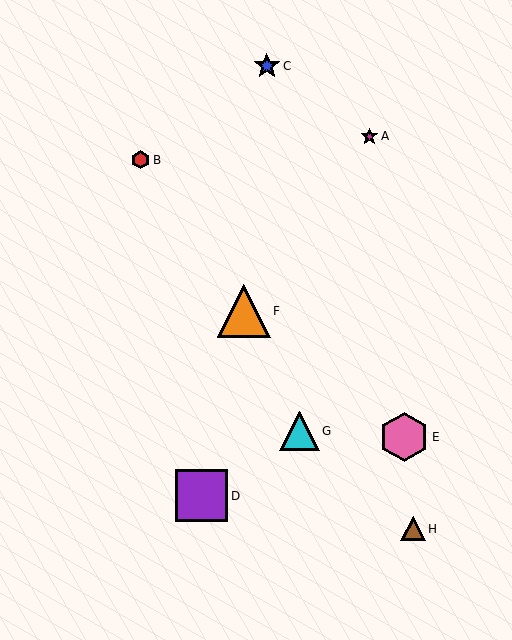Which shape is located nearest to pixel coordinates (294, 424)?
The cyan triangle (labeled G) at (299, 431) is nearest to that location.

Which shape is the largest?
The orange triangle (labeled F) is the largest.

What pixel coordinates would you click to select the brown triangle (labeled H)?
Click at (413, 529) to select the brown triangle H.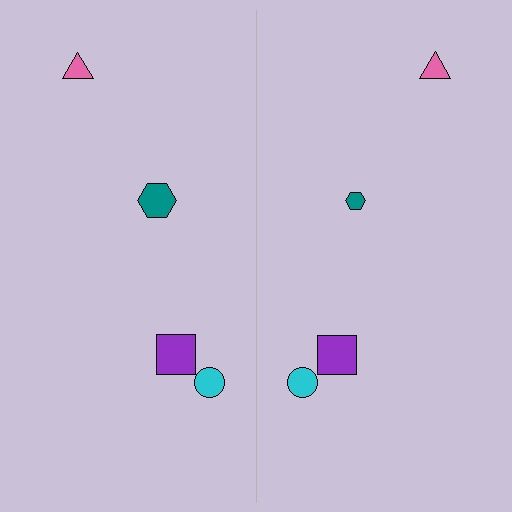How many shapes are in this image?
There are 8 shapes in this image.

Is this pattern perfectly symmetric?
No, the pattern is not perfectly symmetric. The teal hexagon on the right side has a different size than its mirror counterpart.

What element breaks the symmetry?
The teal hexagon on the right side has a different size than its mirror counterpart.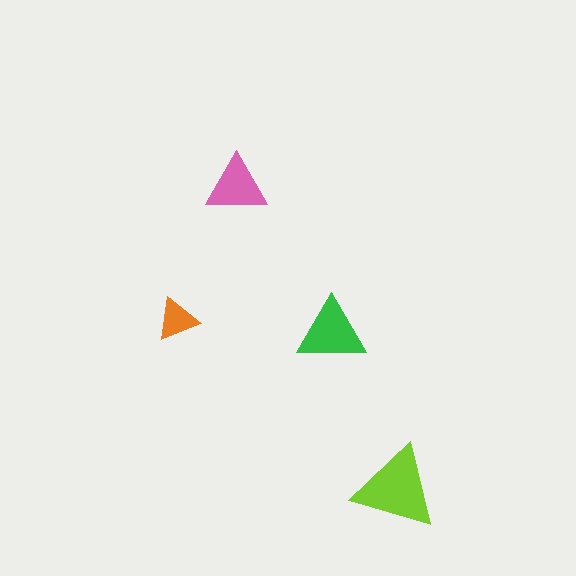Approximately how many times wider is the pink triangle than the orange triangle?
About 1.5 times wider.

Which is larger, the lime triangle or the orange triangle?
The lime one.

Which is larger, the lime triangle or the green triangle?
The lime one.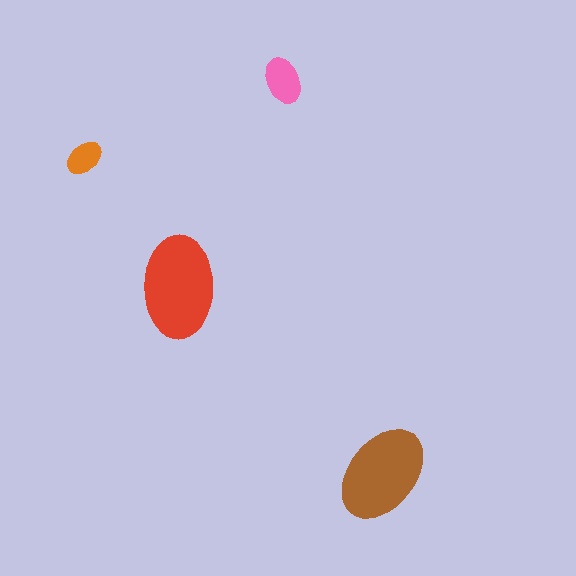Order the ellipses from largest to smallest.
the red one, the brown one, the pink one, the orange one.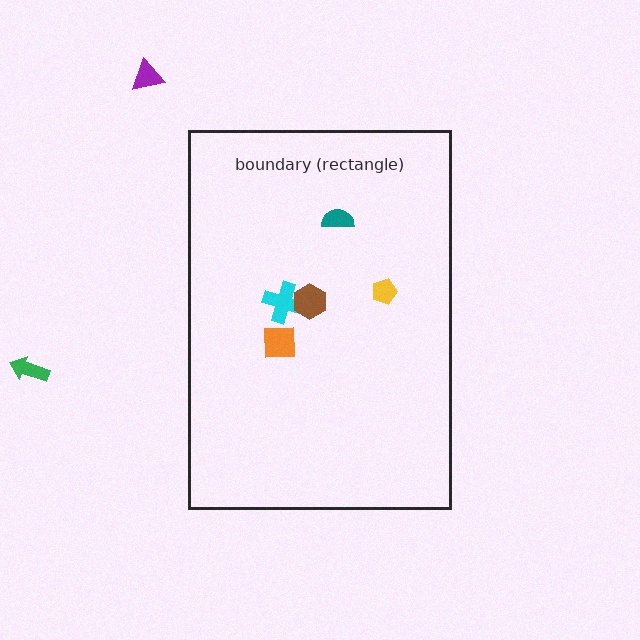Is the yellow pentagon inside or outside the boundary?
Inside.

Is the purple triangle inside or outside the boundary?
Outside.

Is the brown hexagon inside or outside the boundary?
Inside.